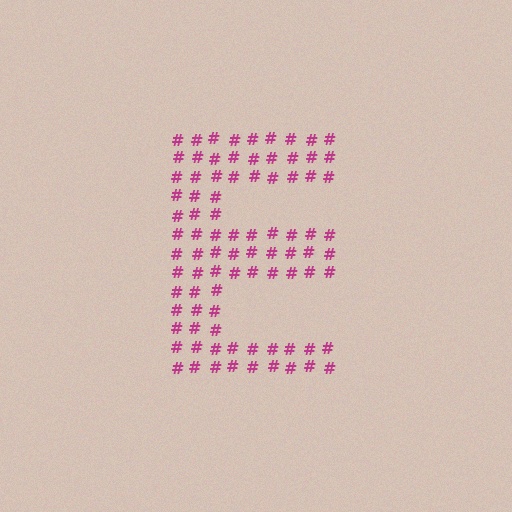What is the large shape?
The large shape is the letter E.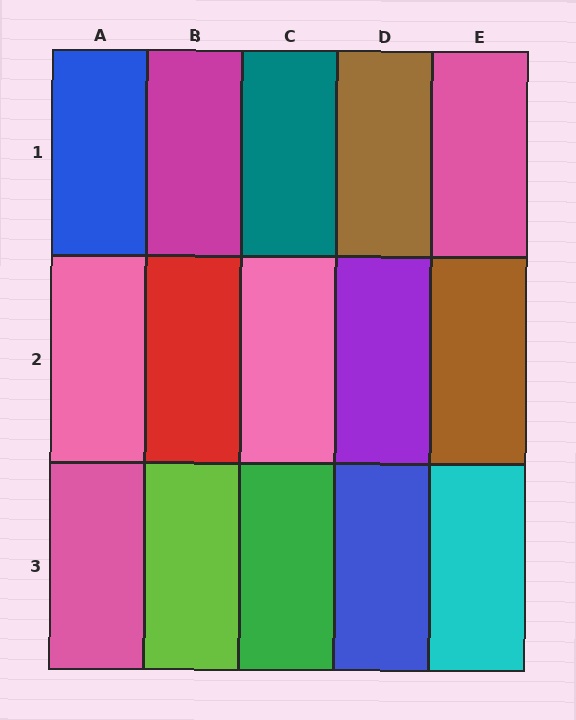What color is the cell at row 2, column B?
Red.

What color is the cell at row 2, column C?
Pink.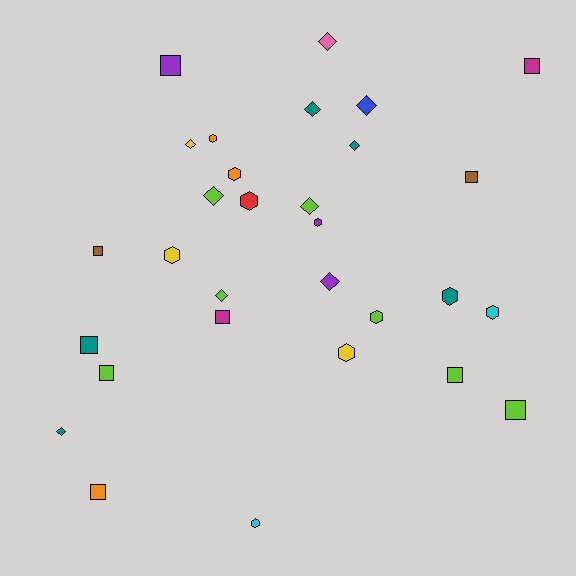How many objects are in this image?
There are 30 objects.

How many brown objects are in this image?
There are 2 brown objects.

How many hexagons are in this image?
There are 10 hexagons.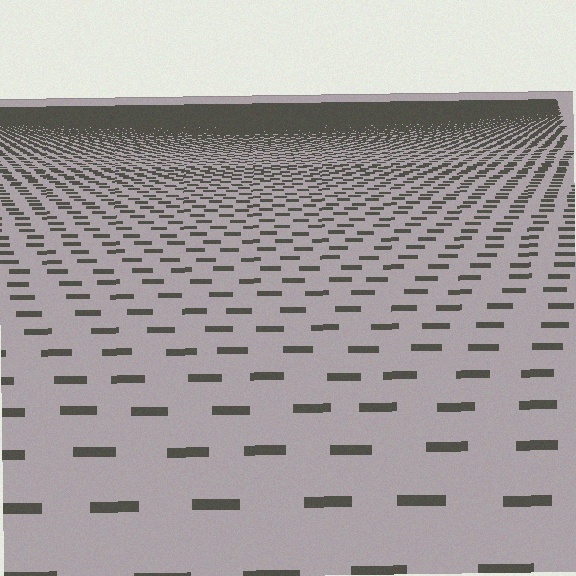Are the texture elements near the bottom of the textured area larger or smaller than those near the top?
Larger. Near the bottom, elements are closer to the viewer and appear at a bigger on-screen size.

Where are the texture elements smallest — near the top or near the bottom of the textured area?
Near the top.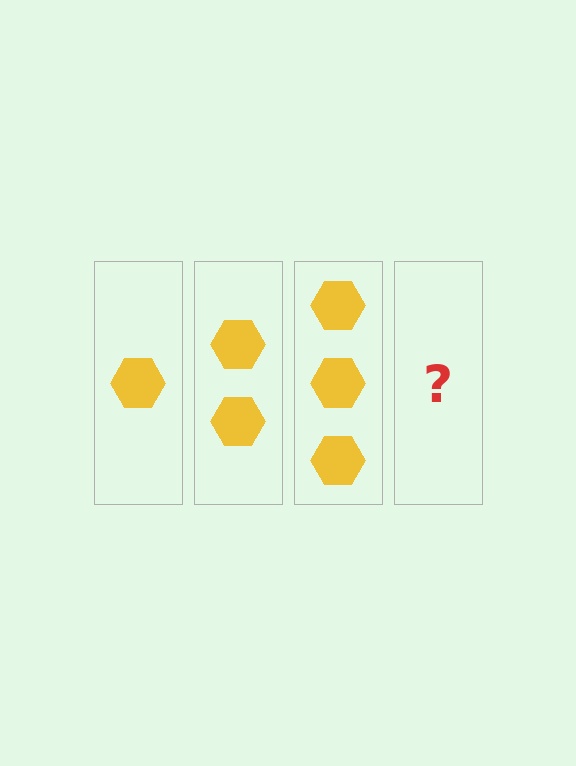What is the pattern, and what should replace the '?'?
The pattern is that each step adds one more hexagon. The '?' should be 4 hexagons.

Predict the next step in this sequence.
The next step is 4 hexagons.